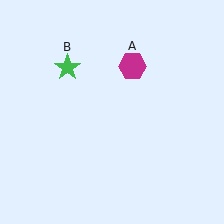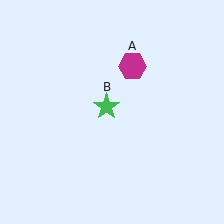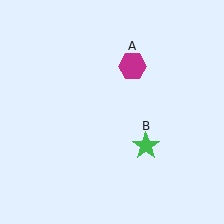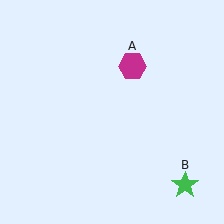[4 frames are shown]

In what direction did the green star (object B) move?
The green star (object B) moved down and to the right.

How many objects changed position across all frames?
1 object changed position: green star (object B).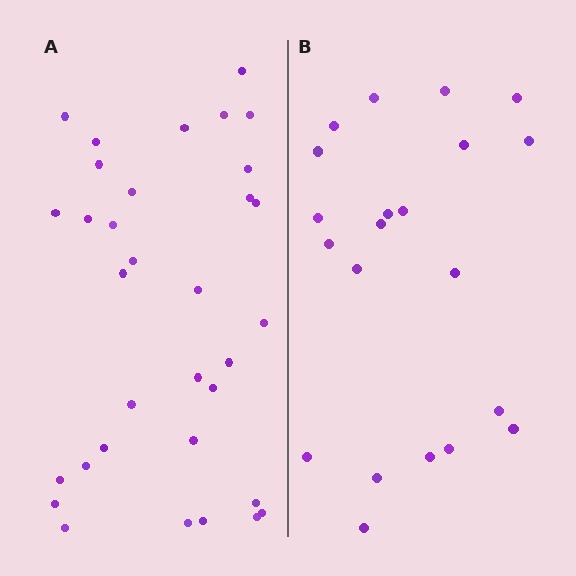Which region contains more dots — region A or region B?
Region A (the left region) has more dots.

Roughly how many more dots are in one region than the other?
Region A has roughly 12 or so more dots than region B.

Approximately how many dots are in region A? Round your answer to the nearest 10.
About 30 dots. (The exact count is 33, which rounds to 30.)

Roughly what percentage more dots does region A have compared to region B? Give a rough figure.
About 55% more.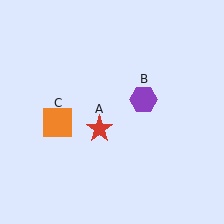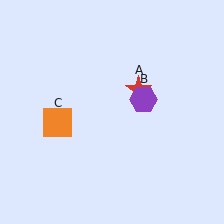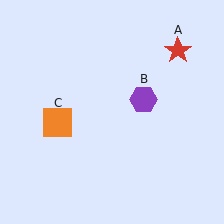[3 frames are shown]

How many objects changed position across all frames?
1 object changed position: red star (object A).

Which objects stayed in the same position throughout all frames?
Purple hexagon (object B) and orange square (object C) remained stationary.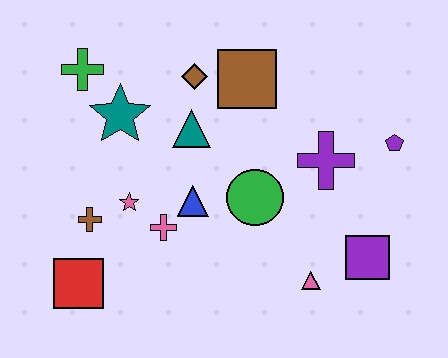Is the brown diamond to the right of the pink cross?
Yes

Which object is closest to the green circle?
The blue triangle is closest to the green circle.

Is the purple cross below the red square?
No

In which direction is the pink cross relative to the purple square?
The pink cross is to the left of the purple square.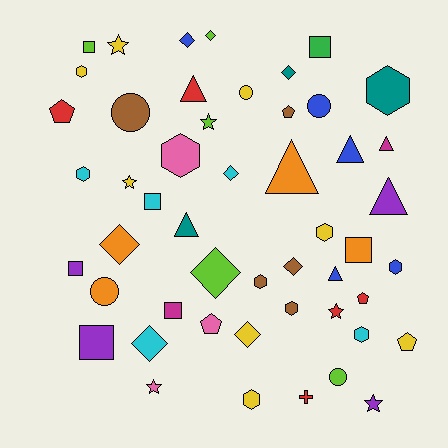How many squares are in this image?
There are 7 squares.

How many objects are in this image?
There are 50 objects.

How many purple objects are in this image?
There are 4 purple objects.